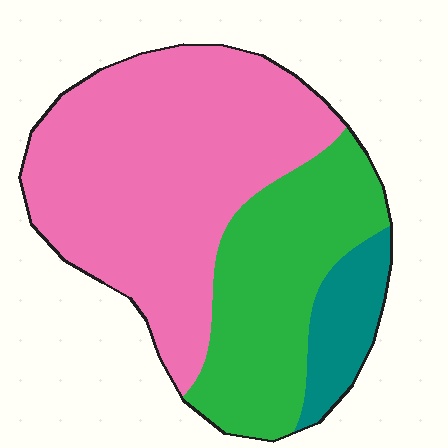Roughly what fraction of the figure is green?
Green takes up about one third (1/3) of the figure.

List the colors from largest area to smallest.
From largest to smallest: pink, green, teal.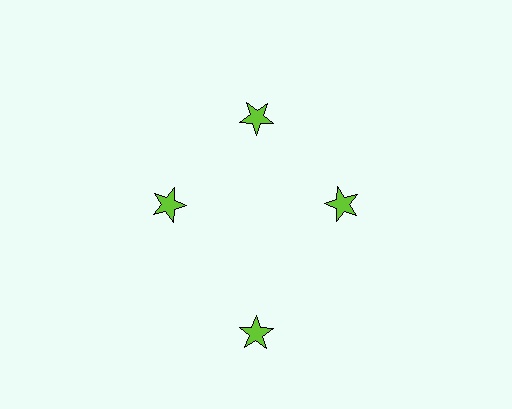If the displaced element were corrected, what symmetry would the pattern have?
It would have 4-fold rotational symmetry — the pattern would map onto itself every 90 degrees.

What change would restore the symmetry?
The symmetry would be restored by moving it inward, back onto the ring so that all 4 stars sit at equal angles and equal distance from the center.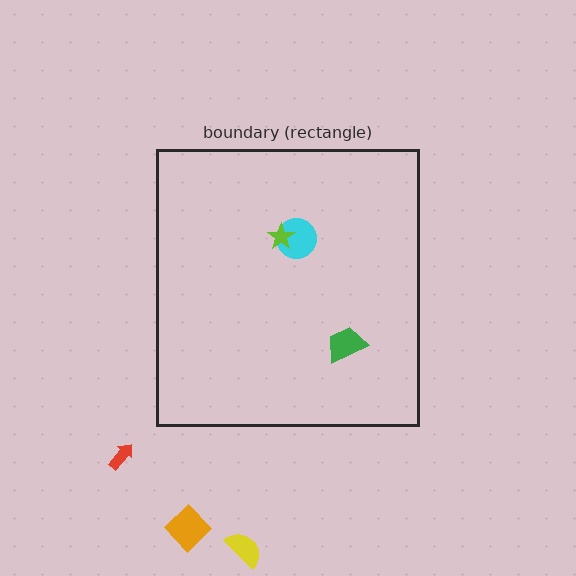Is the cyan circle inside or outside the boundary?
Inside.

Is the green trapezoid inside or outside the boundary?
Inside.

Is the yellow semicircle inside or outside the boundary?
Outside.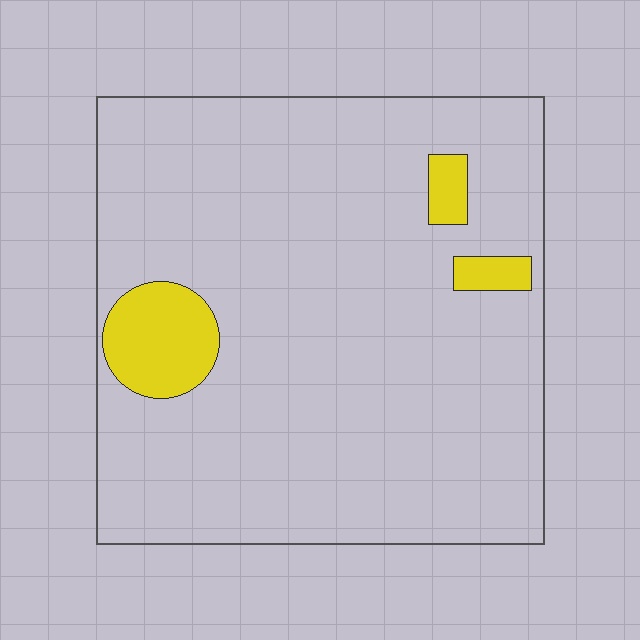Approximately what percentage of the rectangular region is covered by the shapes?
Approximately 10%.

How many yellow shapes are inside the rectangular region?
3.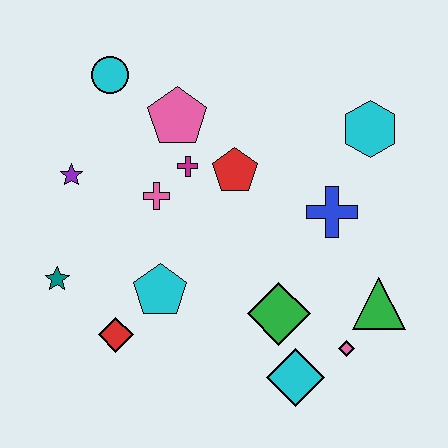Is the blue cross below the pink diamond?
No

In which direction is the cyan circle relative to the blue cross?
The cyan circle is to the left of the blue cross.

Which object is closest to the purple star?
The pink cross is closest to the purple star.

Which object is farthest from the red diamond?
The cyan hexagon is farthest from the red diamond.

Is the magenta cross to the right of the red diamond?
Yes